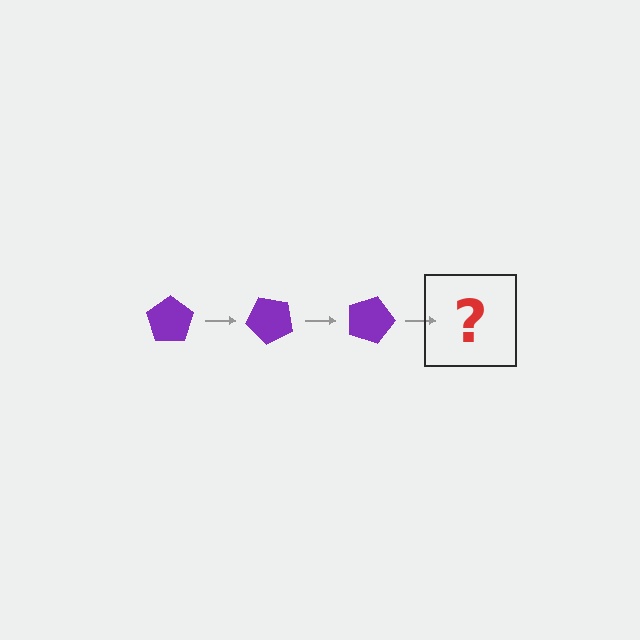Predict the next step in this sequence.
The next step is a purple pentagon rotated 135 degrees.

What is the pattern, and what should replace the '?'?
The pattern is that the pentagon rotates 45 degrees each step. The '?' should be a purple pentagon rotated 135 degrees.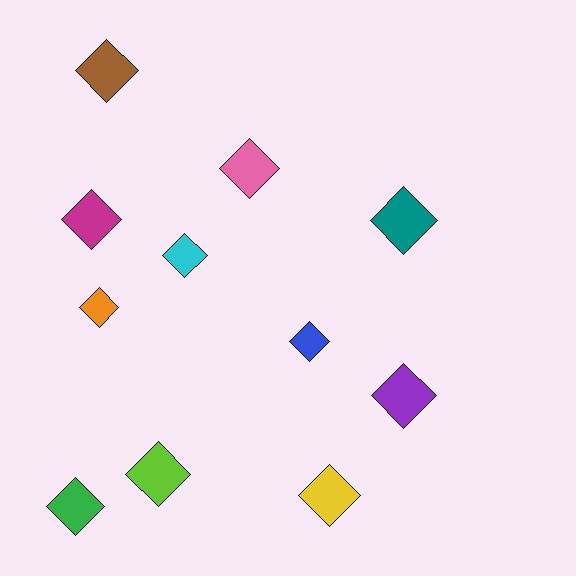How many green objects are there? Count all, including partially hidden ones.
There is 1 green object.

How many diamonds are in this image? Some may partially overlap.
There are 11 diamonds.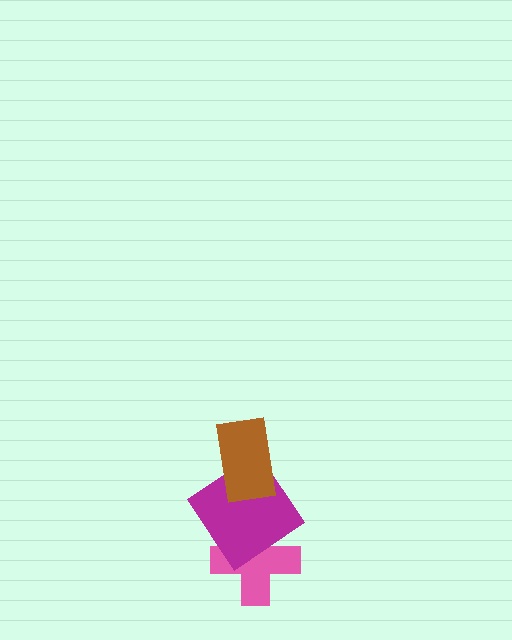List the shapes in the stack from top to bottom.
From top to bottom: the brown rectangle, the magenta diamond, the pink cross.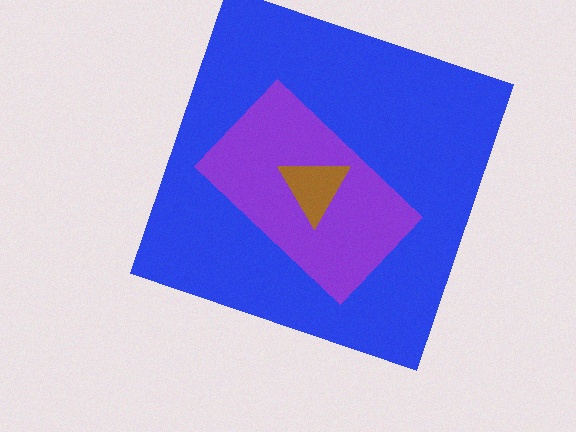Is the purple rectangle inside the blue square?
Yes.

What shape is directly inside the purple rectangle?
The brown triangle.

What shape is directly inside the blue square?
The purple rectangle.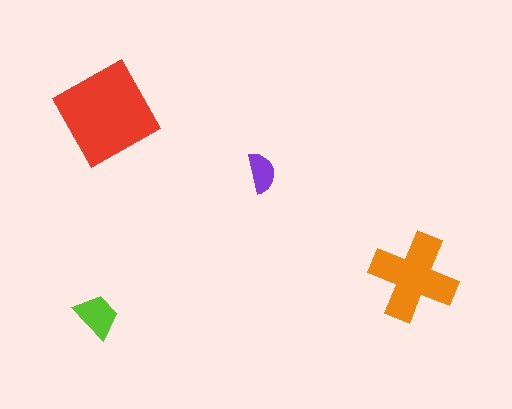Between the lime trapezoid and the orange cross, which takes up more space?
The orange cross.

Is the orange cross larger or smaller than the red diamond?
Smaller.